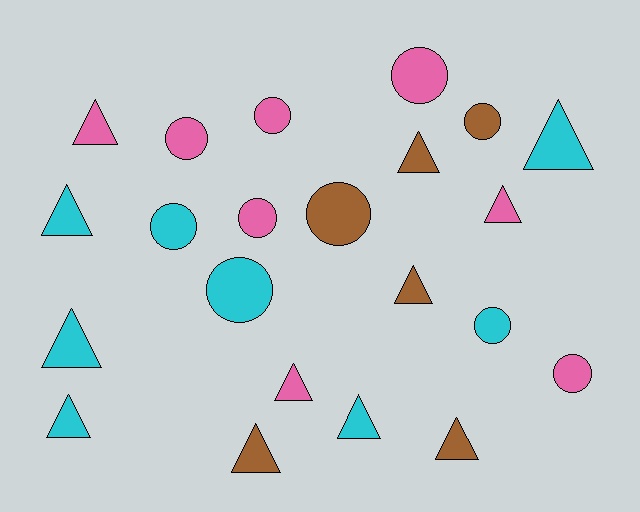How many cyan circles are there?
There are 3 cyan circles.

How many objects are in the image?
There are 22 objects.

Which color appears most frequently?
Pink, with 8 objects.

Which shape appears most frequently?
Triangle, with 12 objects.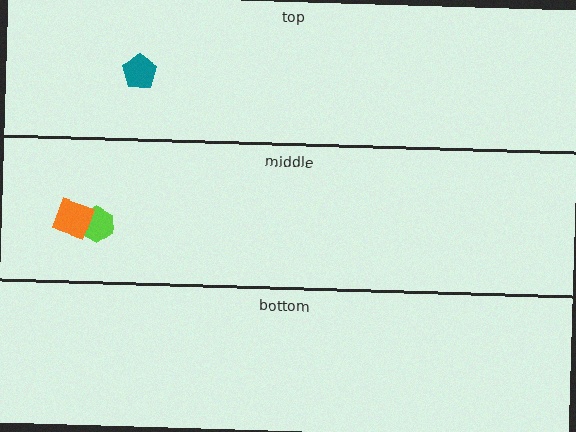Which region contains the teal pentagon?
The top region.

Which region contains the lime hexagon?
The middle region.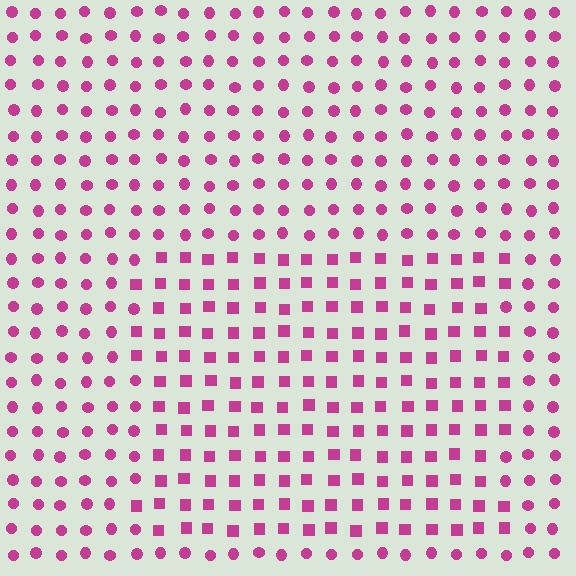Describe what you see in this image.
The image is filled with small magenta elements arranged in a uniform grid. A rectangle-shaped region contains squares, while the surrounding area contains circles. The boundary is defined purely by the change in element shape.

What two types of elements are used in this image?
The image uses squares inside the rectangle region and circles outside it.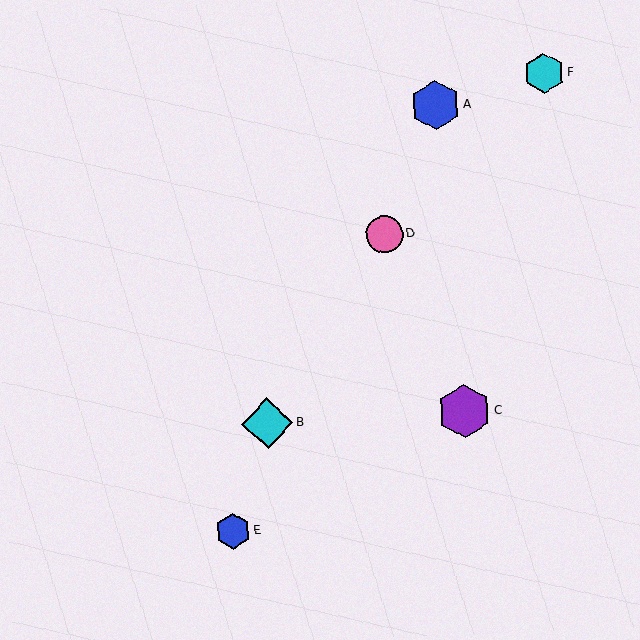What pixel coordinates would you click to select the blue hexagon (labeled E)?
Click at (233, 531) to select the blue hexagon E.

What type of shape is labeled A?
Shape A is a blue hexagon.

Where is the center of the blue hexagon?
The center of the blue hexagon is at (233, 531).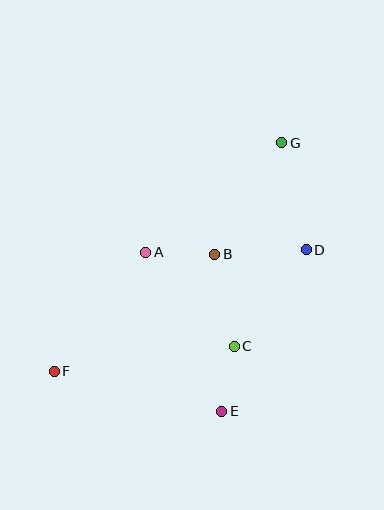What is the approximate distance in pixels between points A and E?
The distance between A and E is approximately 176 pixels.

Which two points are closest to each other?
Points C and E are closest to each other.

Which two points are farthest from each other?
Points F and G are farthest from each other.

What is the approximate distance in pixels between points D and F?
The distance between D and F is approximately 280 pixels.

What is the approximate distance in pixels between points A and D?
The distance between A and D is approximately 160 pixels.